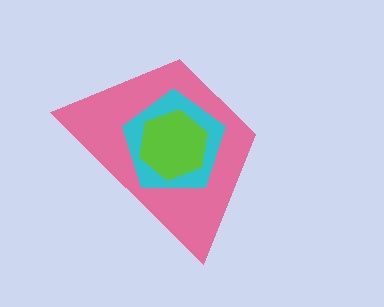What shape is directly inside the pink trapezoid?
The cyan pentagon.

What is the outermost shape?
The pink trapezoid.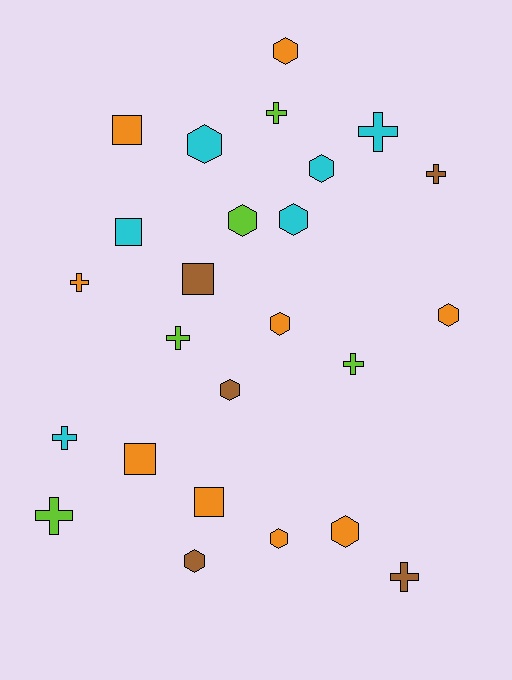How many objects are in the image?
There are 25 objects.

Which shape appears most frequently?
Hexagon, with 11 objects.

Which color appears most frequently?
Orange, with 9 objects.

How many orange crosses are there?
There is 1 orange cross.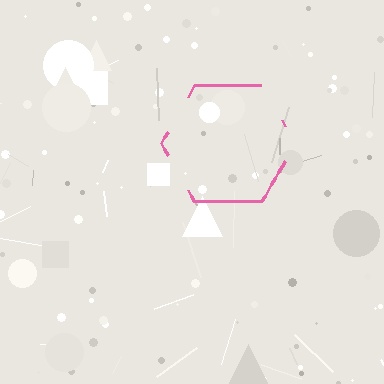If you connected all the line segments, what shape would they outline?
They would outline a hexagon.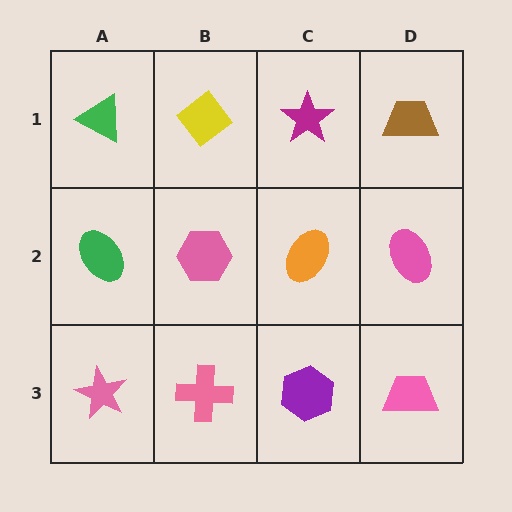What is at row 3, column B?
A pink cross.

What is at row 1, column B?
A yellow diamond.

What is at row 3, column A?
A pink star.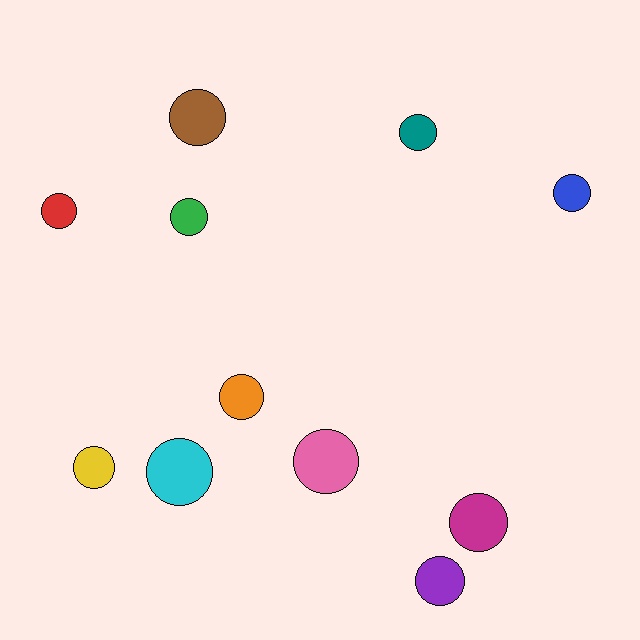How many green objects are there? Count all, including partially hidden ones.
There is 1 green object.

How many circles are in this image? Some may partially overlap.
There are 11 circles.